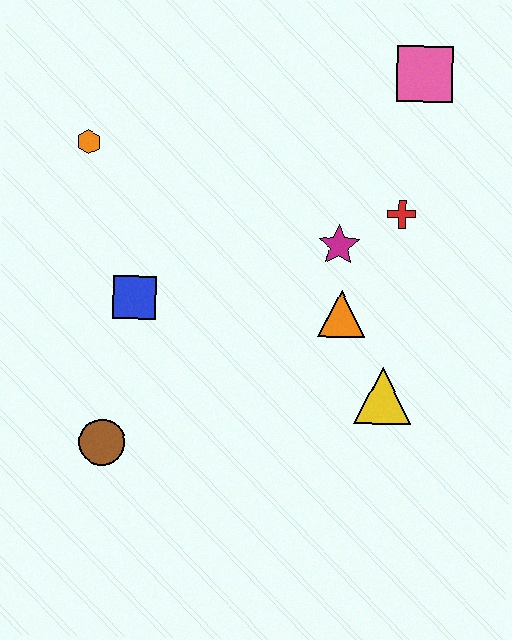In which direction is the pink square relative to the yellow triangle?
The pink square is above the yellow triangle.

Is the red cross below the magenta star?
No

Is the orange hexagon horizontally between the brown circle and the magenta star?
No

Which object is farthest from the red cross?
The brown circle is farthest from the red cross.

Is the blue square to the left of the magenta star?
Yes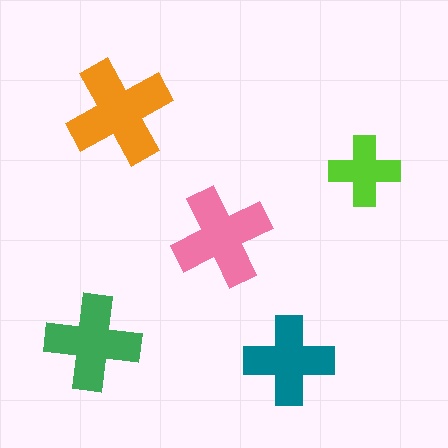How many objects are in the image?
There are 5 objects in the image.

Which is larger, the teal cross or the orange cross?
The orange one.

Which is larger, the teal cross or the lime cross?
The teal one.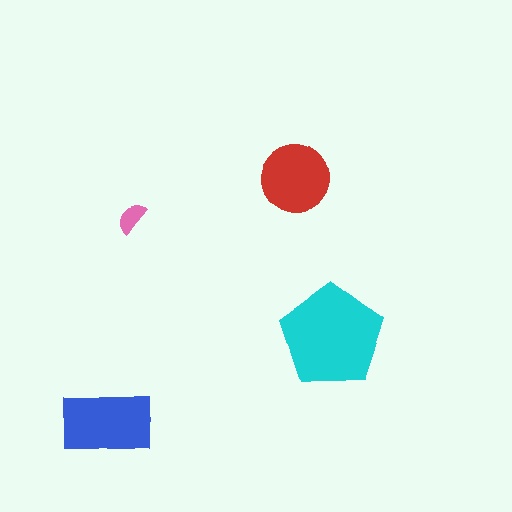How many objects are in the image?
There are 4 objects in the image.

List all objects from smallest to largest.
The pink semicircle, the red circle, the blue rectangle, the cyan pentagon.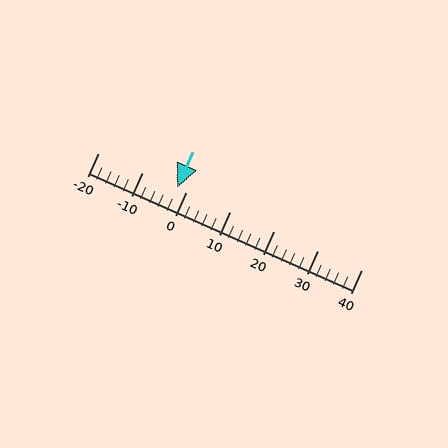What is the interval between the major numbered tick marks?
The major tick marks are spaced 10 units apart.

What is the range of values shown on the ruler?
The ruler shows values from -20 to 40.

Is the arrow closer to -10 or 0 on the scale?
The arrow is closer to 0.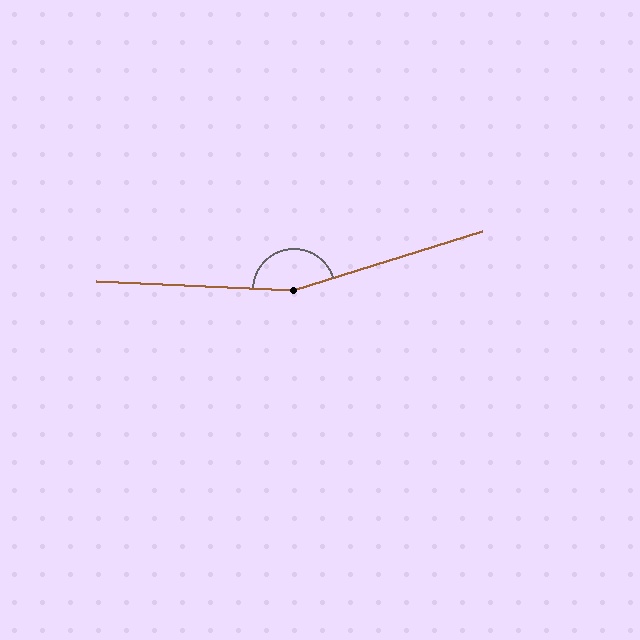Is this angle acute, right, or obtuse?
It is obtuse.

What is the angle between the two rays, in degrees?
Approximately 160 degrees.